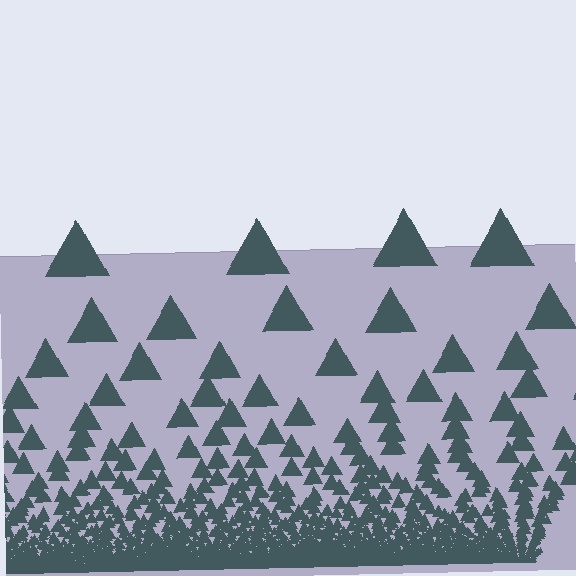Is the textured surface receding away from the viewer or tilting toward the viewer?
The surface appears to tilt toward the viewer. Texture elements get larger and sparser toward the top.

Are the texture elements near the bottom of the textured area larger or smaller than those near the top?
Smaller. The gradient is inverted — elements near the bottom are smaller and denser.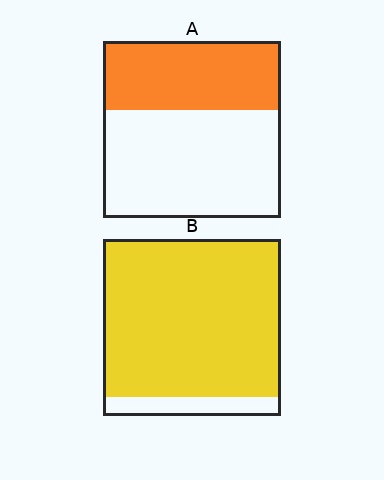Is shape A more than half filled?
No.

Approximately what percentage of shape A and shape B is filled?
A is approximately 40% and B is approximately 90%.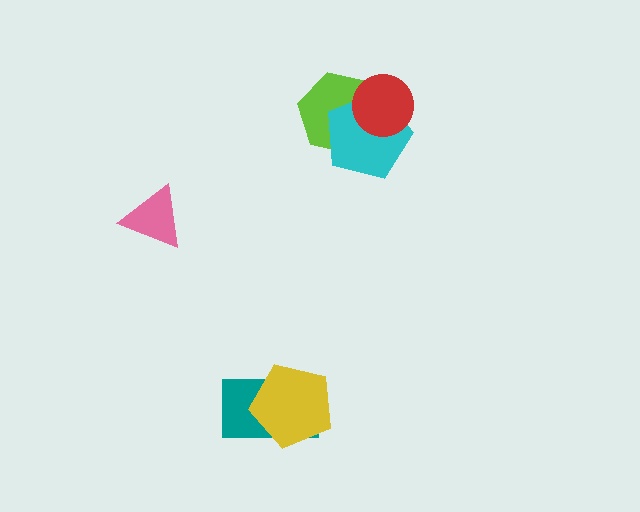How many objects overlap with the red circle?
2 objects overlap with the red circle.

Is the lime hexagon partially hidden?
Yes, it is partially covered by another shape.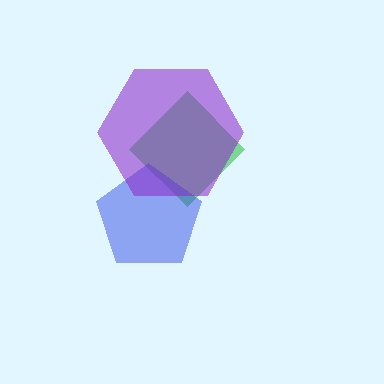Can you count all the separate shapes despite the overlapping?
Yes, there are 3 separate shapes.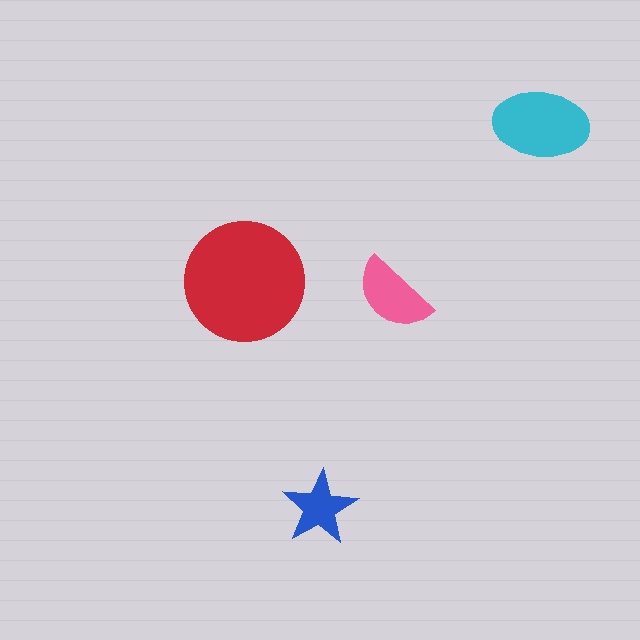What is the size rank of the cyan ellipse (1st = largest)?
2nd.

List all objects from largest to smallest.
The red circle, the cyan ellipse, the pink semicircle, the blue star.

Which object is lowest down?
The blue star is bottommost.